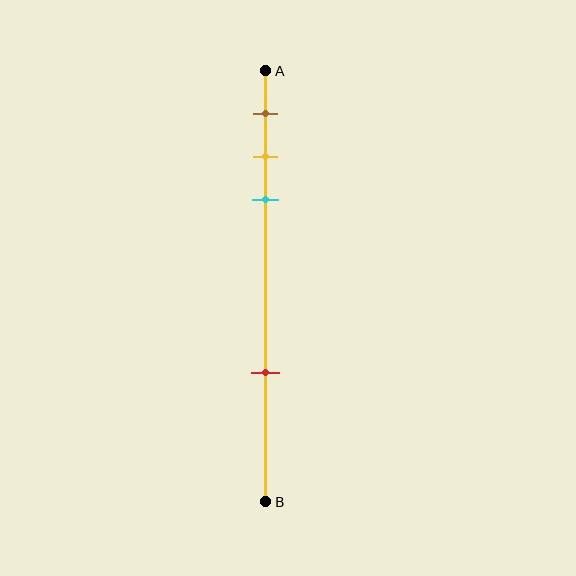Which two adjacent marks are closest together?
The yellow and cyan marks are the closest adjacent pair.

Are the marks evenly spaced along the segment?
No, the marks are not evenly spaced.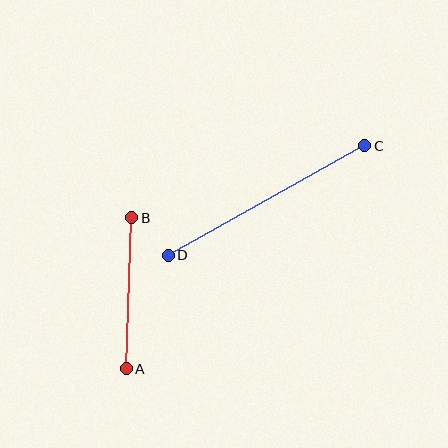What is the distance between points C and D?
The distance is approximately 225 pixels.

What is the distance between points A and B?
The distance is approximately 151 pixels.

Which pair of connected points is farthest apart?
Points C and D are farthest apart.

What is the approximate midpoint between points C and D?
The midpoint is at approximately (267, 201) pixels.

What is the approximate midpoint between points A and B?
The midpoint is at approximately (129, 293) pixels.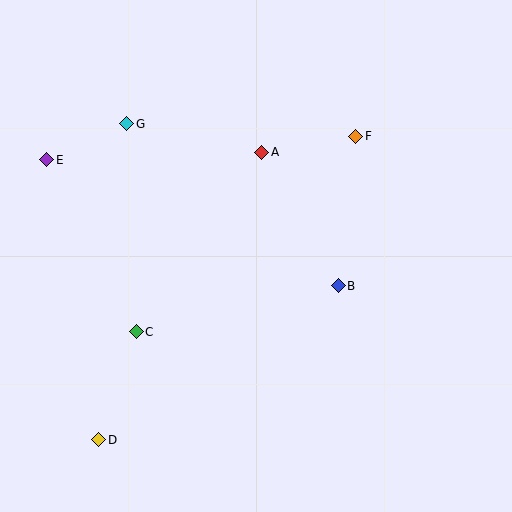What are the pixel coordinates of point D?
Point D is at (99, 440).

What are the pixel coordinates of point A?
Point A is at (262, 152).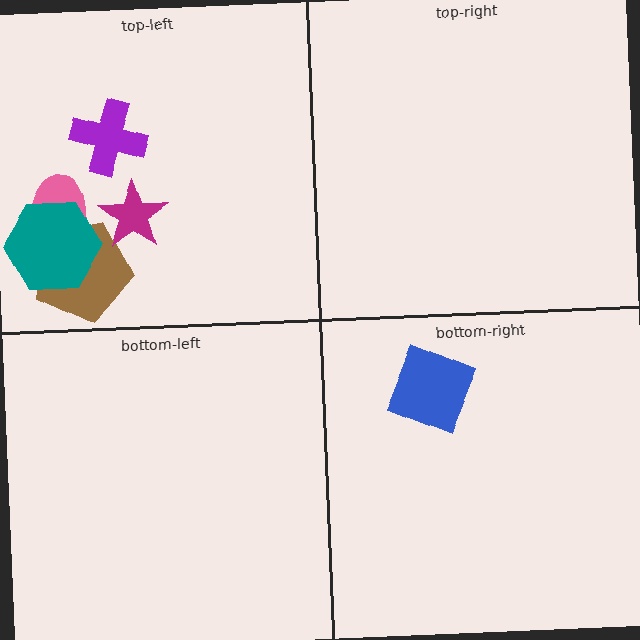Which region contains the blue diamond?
The bottom-right region.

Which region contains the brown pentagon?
The top-left region.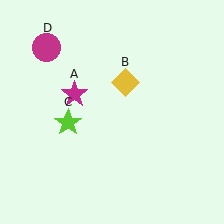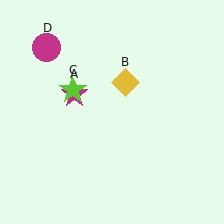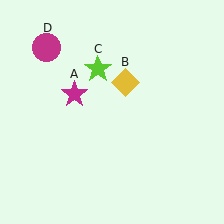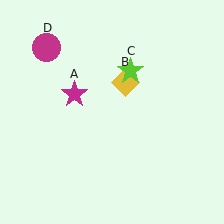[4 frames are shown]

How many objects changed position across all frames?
1 object changed position: lime star (object C).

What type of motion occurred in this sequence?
The lime star (object C) rotated clockwise around the center of the scene.